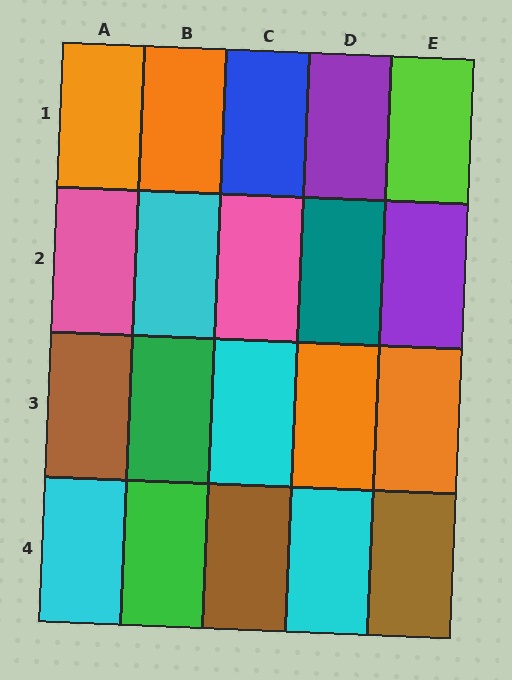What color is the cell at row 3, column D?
Orange.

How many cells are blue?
1 cell is blue.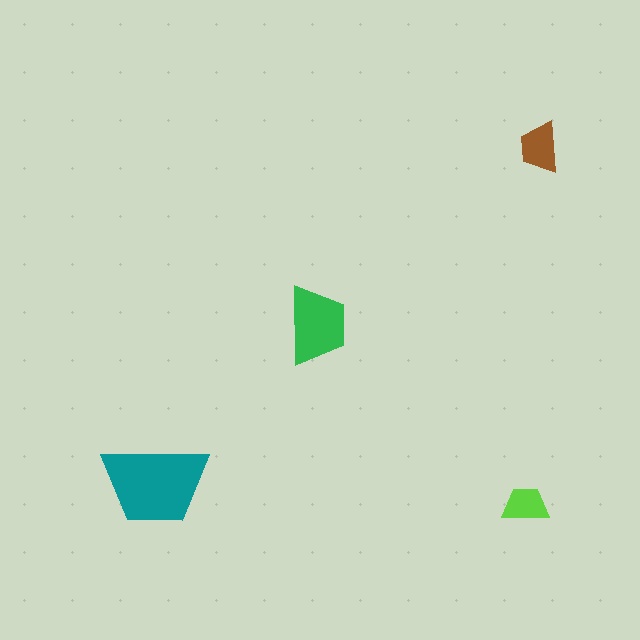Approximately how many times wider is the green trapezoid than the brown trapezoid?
About 1.5 times wider.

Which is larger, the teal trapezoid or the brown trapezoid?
The teal one.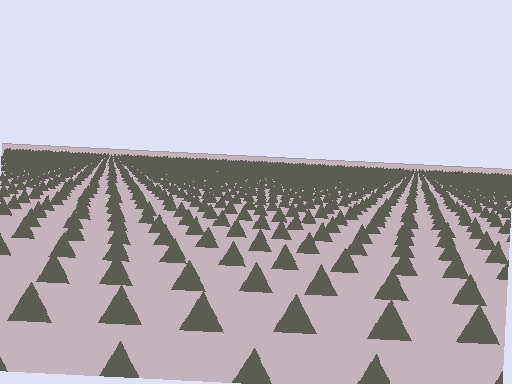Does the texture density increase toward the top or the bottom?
Density increases toward the top.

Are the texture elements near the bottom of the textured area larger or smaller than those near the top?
Larger. Near the bottom, elements are closer to the viewer and appear at a bigger on-screen size.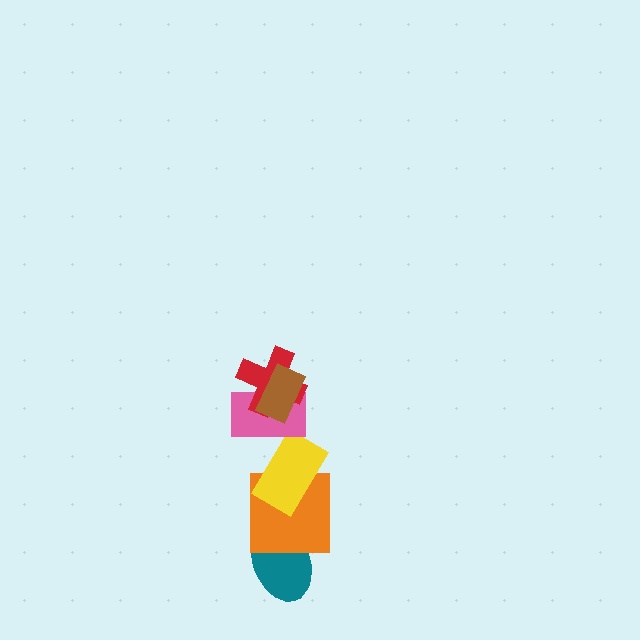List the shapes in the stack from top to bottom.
From top to bottom: the brown rectangle, the red cross, the pink rectangle, the yellow rectangle, the orange square, the teal ellipse.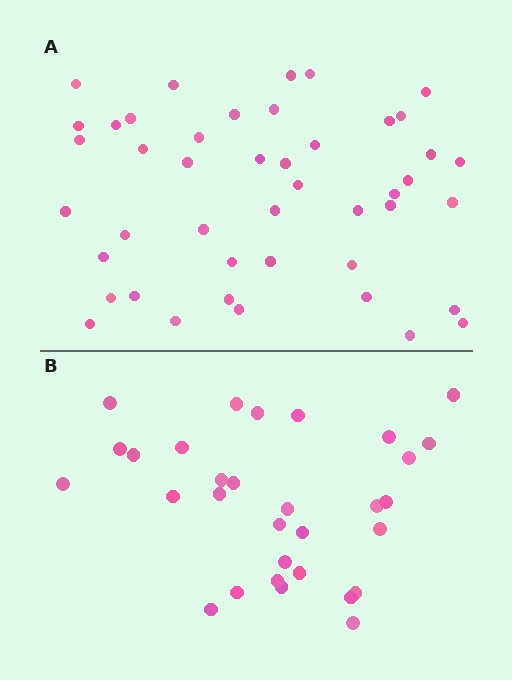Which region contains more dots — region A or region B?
Region A (the top region) has more dots.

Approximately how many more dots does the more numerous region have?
Region A has approximately 15 more dots than region B.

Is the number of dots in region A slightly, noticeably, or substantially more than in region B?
Region A has substantially more. The ratio is roughly 1.5 to 1.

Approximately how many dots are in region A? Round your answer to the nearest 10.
About 40 dots. (The exact count is 45, which rounds to 40.)